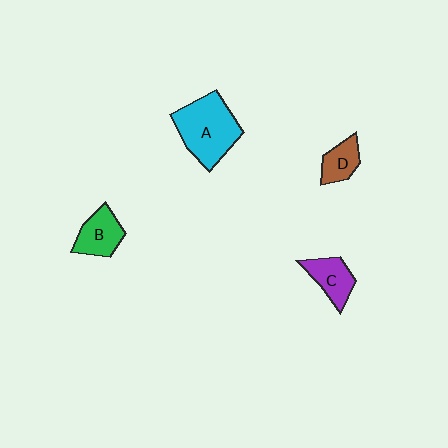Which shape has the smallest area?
Shape D (brown).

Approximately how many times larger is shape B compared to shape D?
Approximately 1.3 times.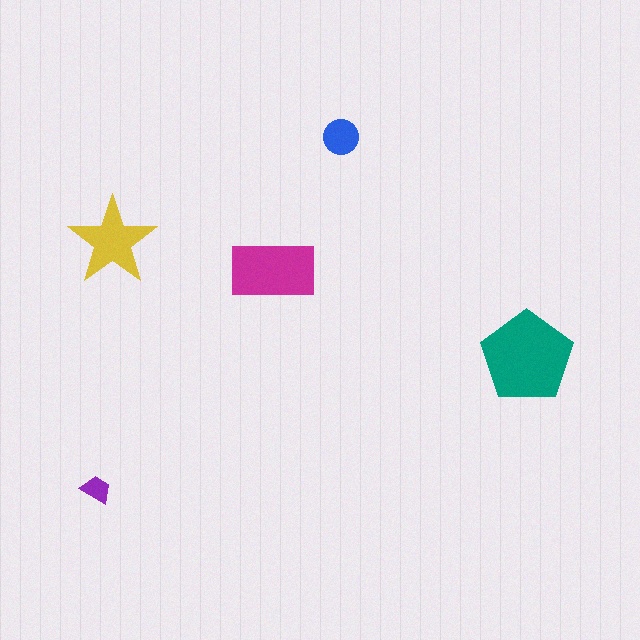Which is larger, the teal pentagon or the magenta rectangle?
The teal pentagon.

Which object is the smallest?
The purple trapezoid.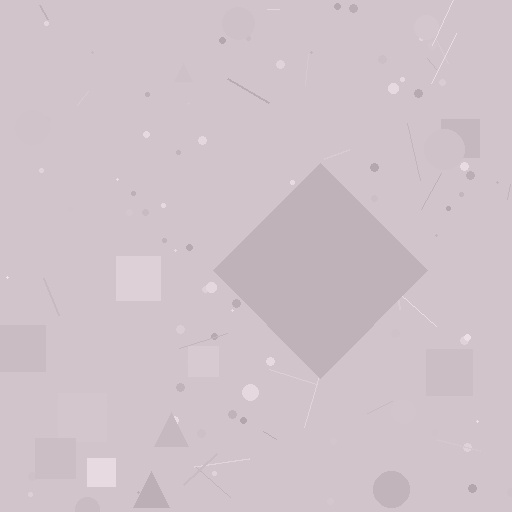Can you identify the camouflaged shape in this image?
The camouflaged shape is a diamond.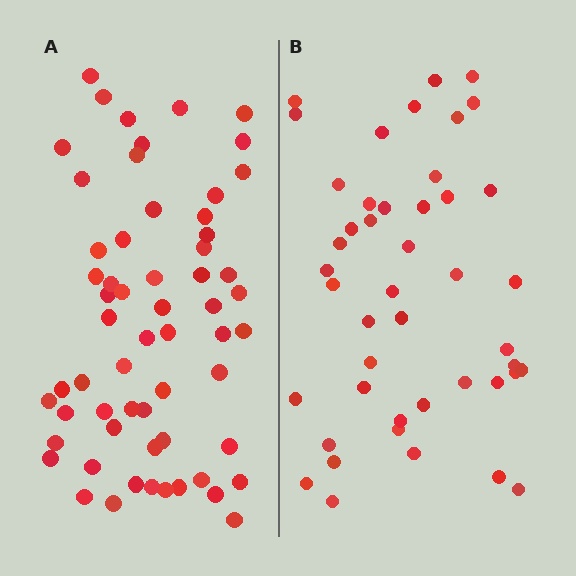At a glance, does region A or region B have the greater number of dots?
Region A (the left region) has more dots.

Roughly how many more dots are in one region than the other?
Region A has approximately 15 more dots than region B.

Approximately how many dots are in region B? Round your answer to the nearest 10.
About 40 dots. (The exact count is 45, which rounds to 40.)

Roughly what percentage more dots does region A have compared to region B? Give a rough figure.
About 35% more.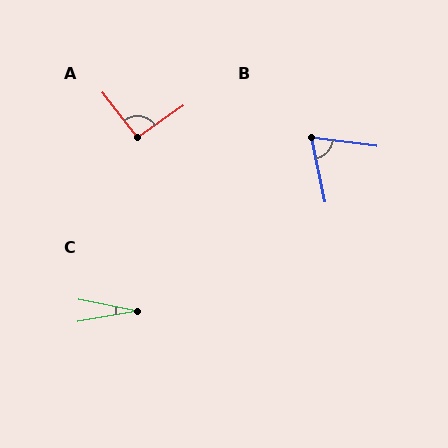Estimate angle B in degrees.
Approximately 71 degrees.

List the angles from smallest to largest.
C (21°), B (71°), A (92°).